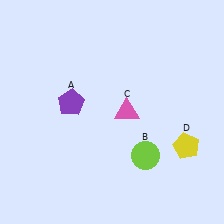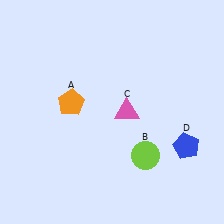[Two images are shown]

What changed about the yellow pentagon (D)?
In Image 1, D is yellow. In Image 2, it changed to blue.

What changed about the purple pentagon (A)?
In Image 1, A is purple. In Image 2, it changed to orange.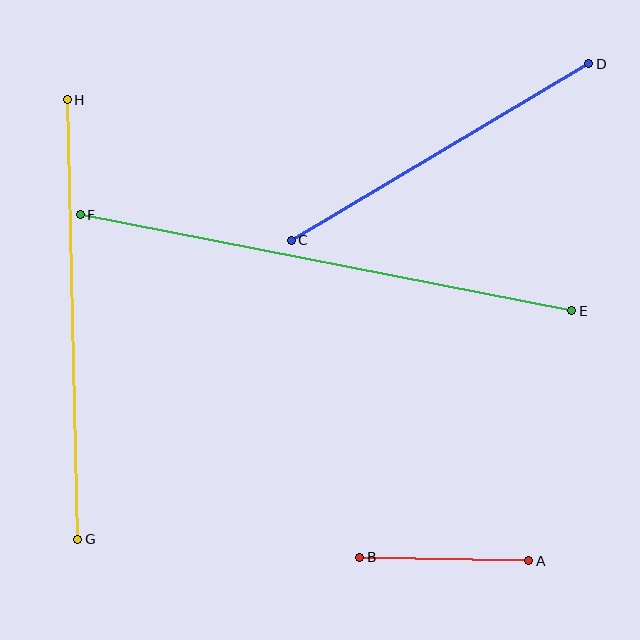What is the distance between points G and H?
The distance is approximately 440 pixels.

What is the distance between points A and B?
The distance is approximately 169 pixels.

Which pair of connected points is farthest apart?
Points E and F are farthest apart.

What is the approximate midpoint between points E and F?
The midpoint is at approximately (326, 263) pixels.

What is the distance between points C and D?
The distance is approximately 346 pixels.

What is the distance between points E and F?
The distance is approximately 500 pixels.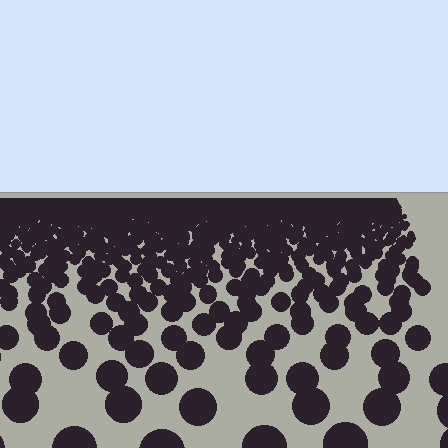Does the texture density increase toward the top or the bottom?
Density increases toward the top.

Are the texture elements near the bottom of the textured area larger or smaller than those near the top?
Larger. Near the bottom, elements are closer to the viewer and appear at a bigger on-screen size.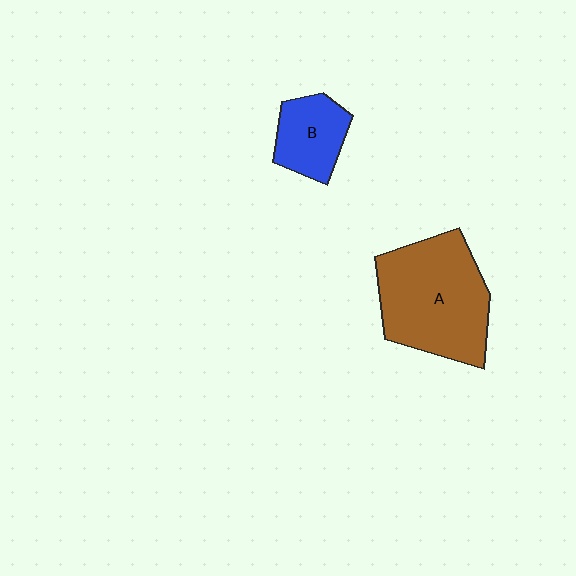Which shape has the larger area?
Shape A (brown).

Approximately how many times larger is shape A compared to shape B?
Approximately 2.3 times.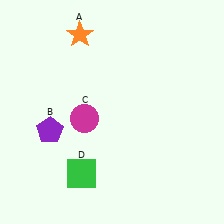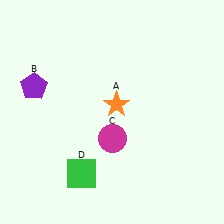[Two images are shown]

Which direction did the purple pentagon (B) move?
The purple pentagon (B) moved up.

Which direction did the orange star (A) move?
The orange star (A) moved down.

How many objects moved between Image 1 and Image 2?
3 objects moved between the two images.